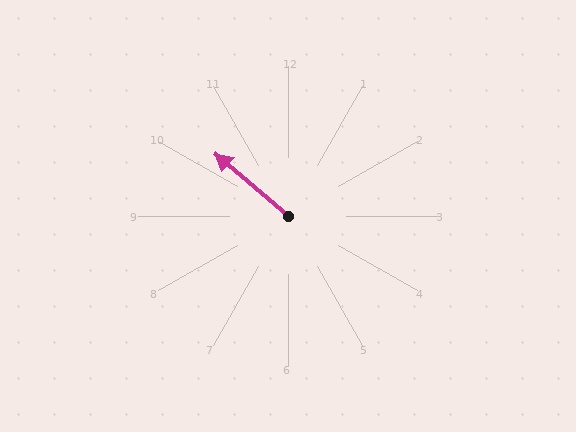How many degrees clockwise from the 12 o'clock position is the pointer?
Approximately 311 degrees.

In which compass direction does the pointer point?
Northwest.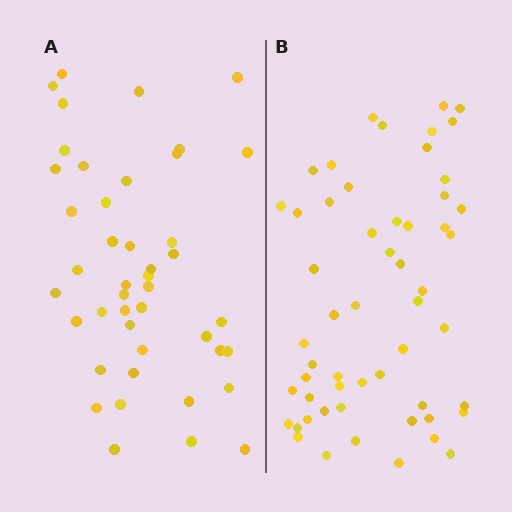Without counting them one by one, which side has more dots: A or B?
Region B (the right region) has more dots.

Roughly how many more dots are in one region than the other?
Region B has roughly 12 or so more dots than region A.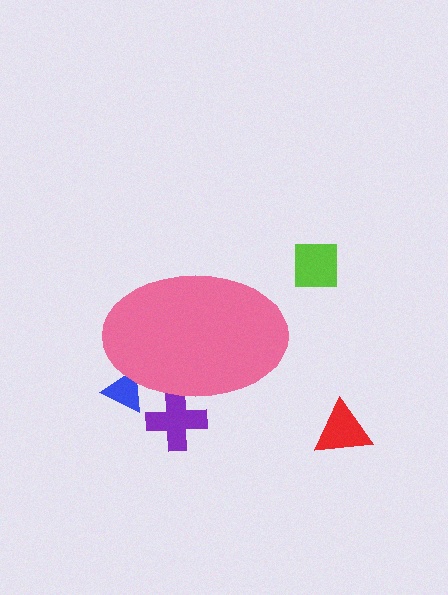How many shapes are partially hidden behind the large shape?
2 shapes are partially hidden.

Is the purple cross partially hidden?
Yes, the purple cross is partially hidden behind the pink ellipse.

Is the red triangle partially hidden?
No, the red triangle is fully visible.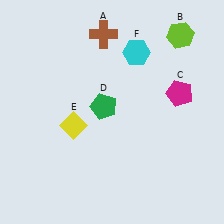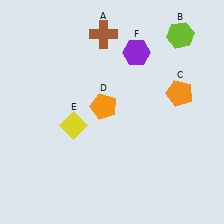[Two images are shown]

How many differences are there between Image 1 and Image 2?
There are 3 differences between the two images.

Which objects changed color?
C changed from magenta to orange. D changed from green to orange. F changed from cyan to purple.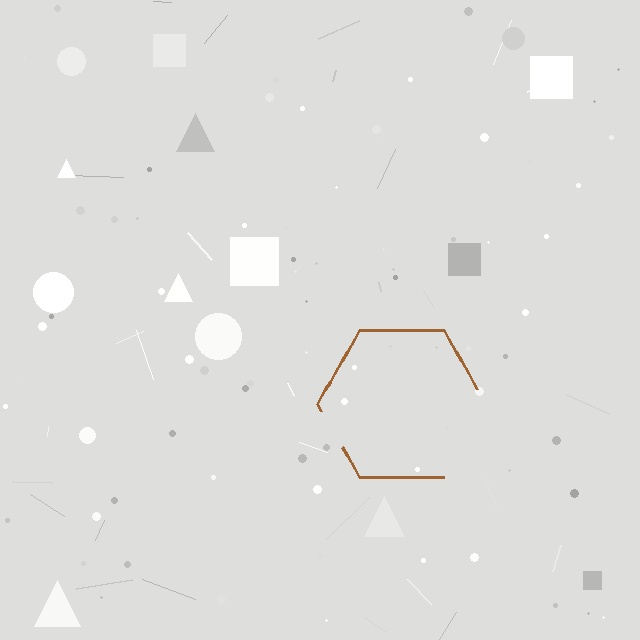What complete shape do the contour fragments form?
The contour fragments form a hexagon.